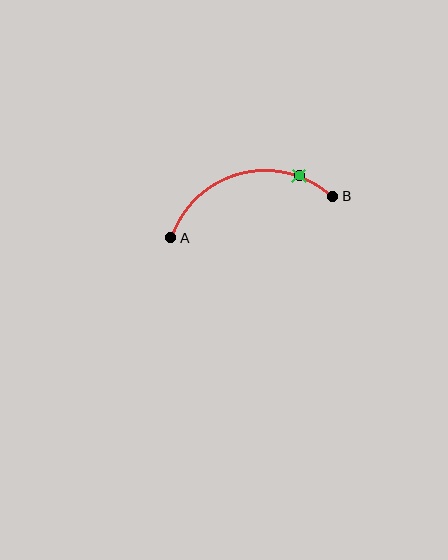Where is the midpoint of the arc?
The arc midpoint is the point on the curve farthest from the straight line joining A and B. It sits above that line.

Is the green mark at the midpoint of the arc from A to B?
No. The green mark lies on the arc but is closer to endpoint B. The arc midpoint would be at the point on the curve equidistant along the arc from both A and B.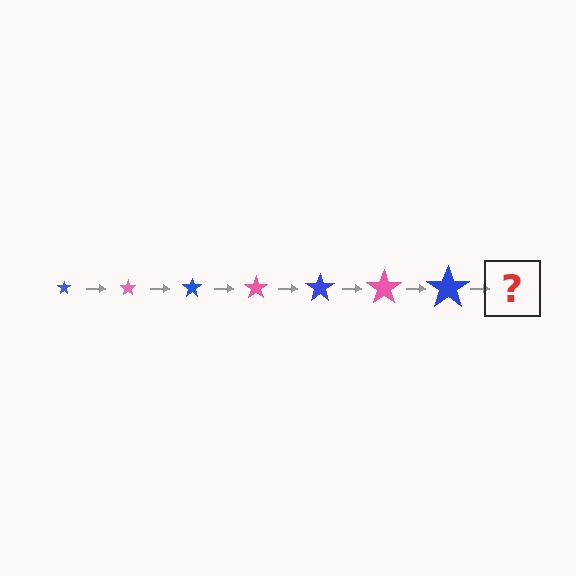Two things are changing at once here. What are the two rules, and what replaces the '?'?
The two rules are that the star grows larger each step and the color cycles through blue and pink. The '?' should be a pink star, larger than the previous one.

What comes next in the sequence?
The next element should be a pink star, larger than the previous one.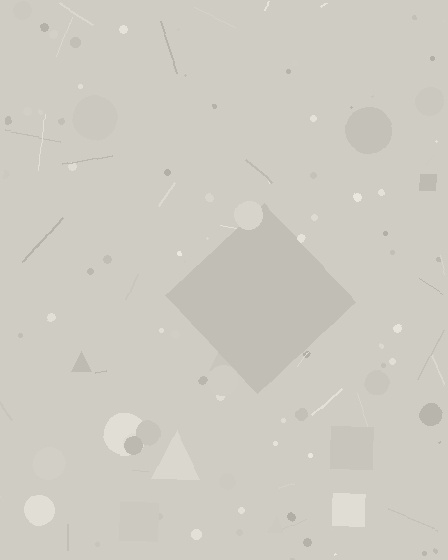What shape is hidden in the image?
A diamond is hidden in the image.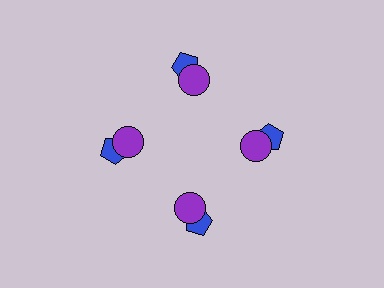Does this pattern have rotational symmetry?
Yes, this pattern has 4-fold rotational symmetry. It looks the same after rotating 90 degrees around the center.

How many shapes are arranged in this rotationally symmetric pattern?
There are 8 shapes, arranged in 4 groups of 2.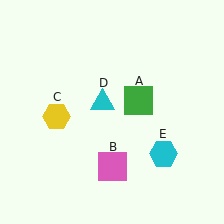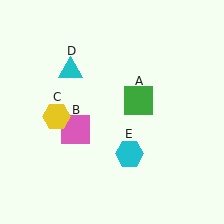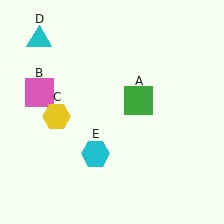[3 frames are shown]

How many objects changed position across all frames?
3 objects changed position: pink square (object B), cyan triangle (object D), cyan hexagon (object E).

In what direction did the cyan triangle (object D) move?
The cyan triangle (object D) moved up and to the left.